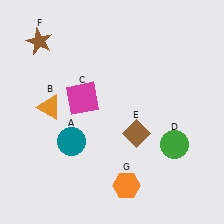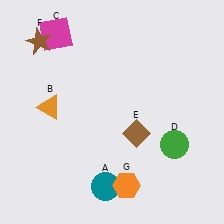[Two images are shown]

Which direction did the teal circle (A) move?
The teal circle (A) moved down.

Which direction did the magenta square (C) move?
The magenta square (C) moved up.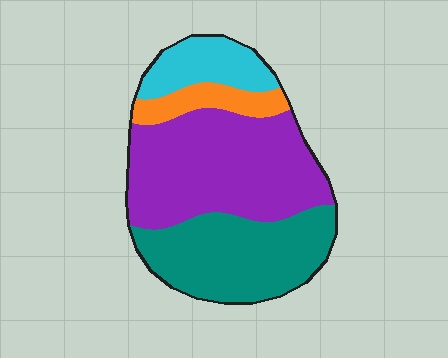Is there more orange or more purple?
Purple.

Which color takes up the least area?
Orange, at roughly 10%.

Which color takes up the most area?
Purple, at roughly 45%.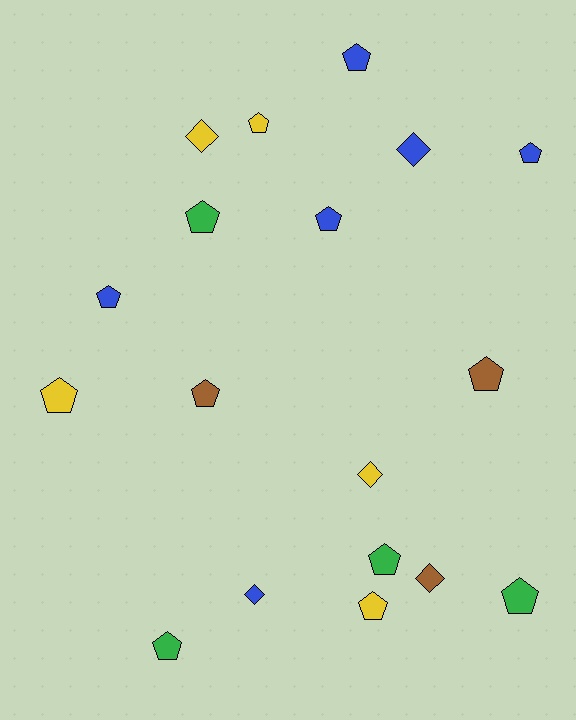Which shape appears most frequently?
Pentagon, with 13 objects.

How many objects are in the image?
There are 18 objects.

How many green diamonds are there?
There are no green diamonds.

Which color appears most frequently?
Blue, with 6 objects.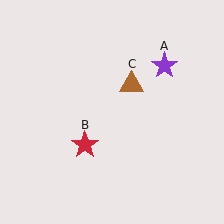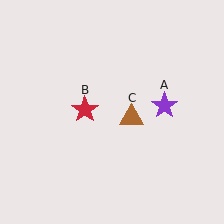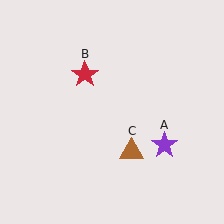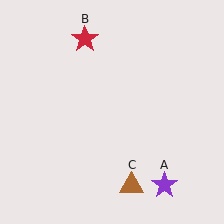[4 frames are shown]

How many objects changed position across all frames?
3 objects changed position: purple star (object A), red star (object B), brown triangle (object C).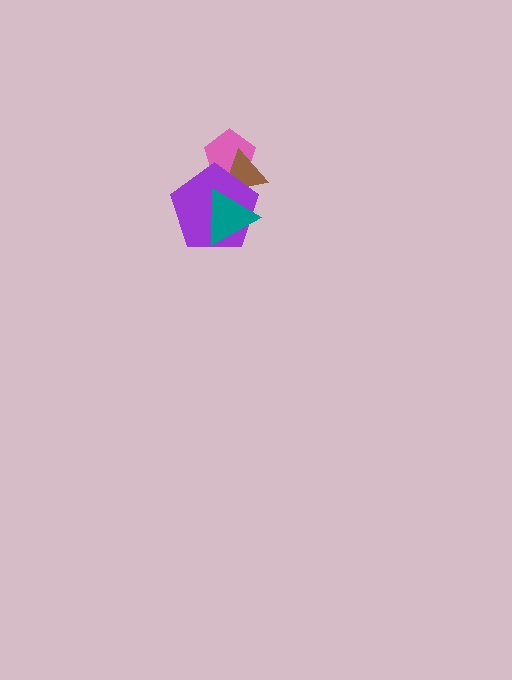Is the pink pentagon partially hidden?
Yes, it is partially covered by another shape.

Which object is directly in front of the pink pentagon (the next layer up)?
The brown triangle is directly in front of the pink pentagon.